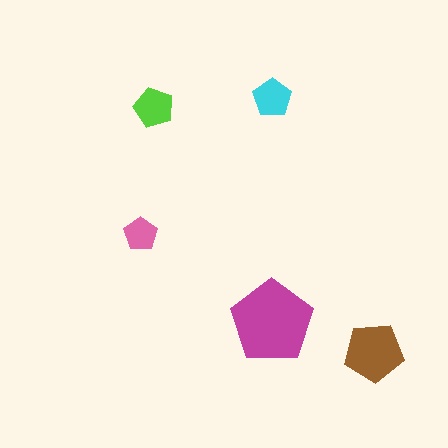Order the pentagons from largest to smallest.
the magenta one, the brown one, the lime one, the cyan one, the pink one.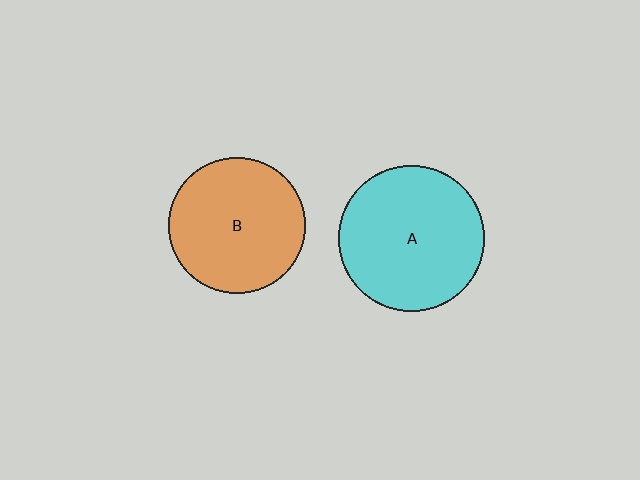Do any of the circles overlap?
No, none of the circles overlap.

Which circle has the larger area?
Circle A (cyan).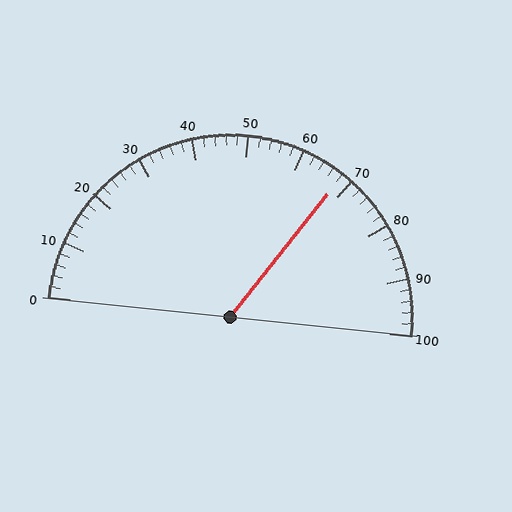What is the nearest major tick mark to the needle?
The nearest major tick mark is 70.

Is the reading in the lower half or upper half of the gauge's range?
The reading is in the upper half of the range (0 to 100).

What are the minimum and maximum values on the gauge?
The gauge ranges from 0 to 100.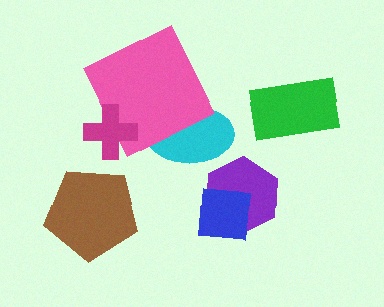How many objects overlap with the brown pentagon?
0 objects overlap with the brown pentagon.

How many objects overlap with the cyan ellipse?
1 object overlaps with the cyan ellipse.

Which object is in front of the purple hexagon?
The blue square is in front of the purple hexagon.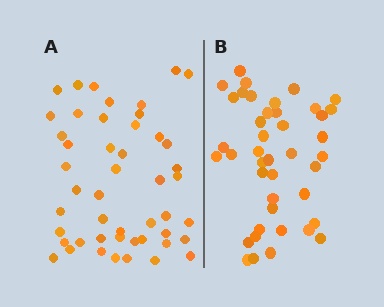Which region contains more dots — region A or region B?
Region A (the left region) has more dots.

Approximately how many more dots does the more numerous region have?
Region A has about 6 more dots than region B.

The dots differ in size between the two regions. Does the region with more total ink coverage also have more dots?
No. Region B has more total ink coverage because its dots are larger, but region A actually contains more individual dots. Total area can be misleading — the number of items is what matters here.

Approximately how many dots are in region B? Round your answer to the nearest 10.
About 40 dots. (The exact count is 42, which rounds to 40.)